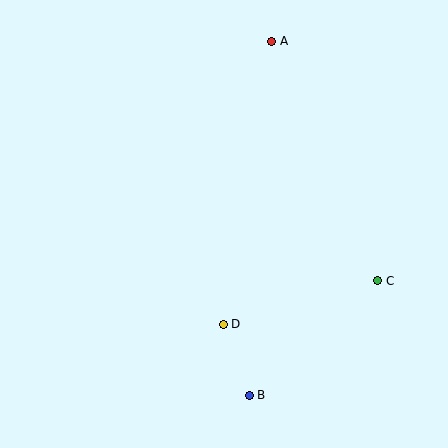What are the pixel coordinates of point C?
Point C is at (378, 281).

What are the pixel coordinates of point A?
Point A is at (272, 41).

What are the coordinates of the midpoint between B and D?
The midpoint between B and D is at (236, 360).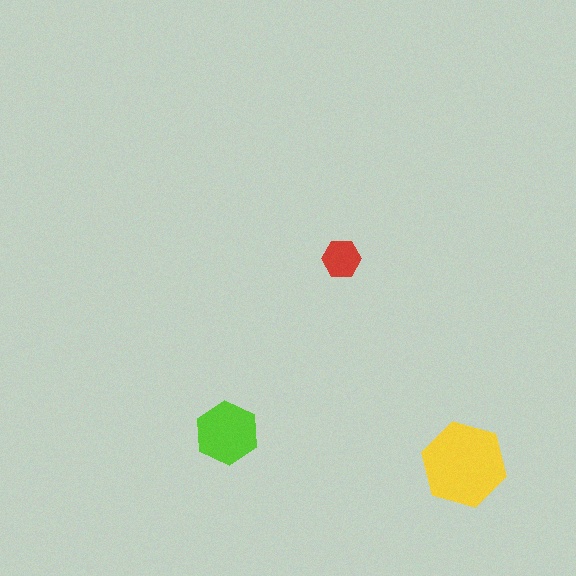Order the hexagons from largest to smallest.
the yellow one, the lime one, the red one.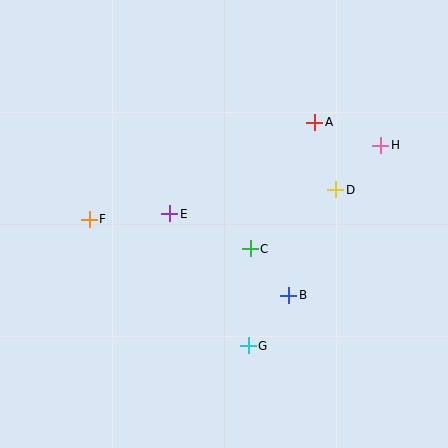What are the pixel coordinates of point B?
Point B is at (289, 295).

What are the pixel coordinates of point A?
Point A is at (315, 122).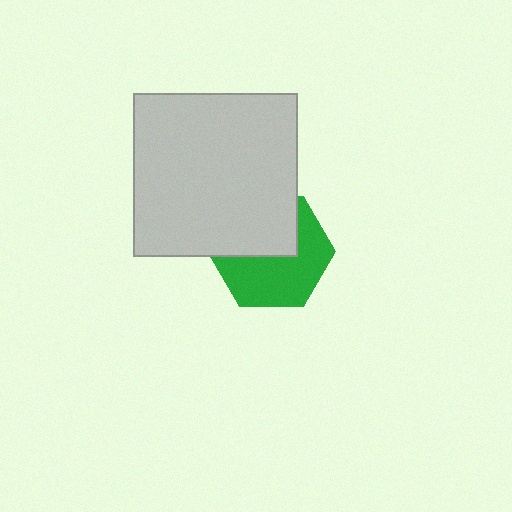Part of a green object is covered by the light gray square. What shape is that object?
It is a hexagon.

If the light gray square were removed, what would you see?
You would see the complete green hexagon.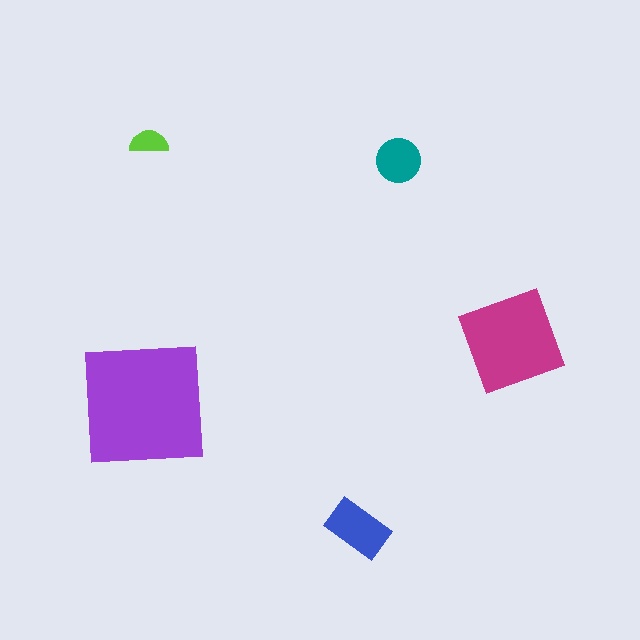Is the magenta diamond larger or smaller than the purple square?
Smaller.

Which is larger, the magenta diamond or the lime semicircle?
The magenta diamond.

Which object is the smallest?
The lime semicircle.